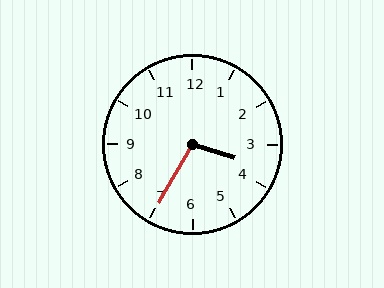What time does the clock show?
3:35.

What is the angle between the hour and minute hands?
Approximately 102 degrees.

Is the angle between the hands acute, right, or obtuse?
It is obtuse.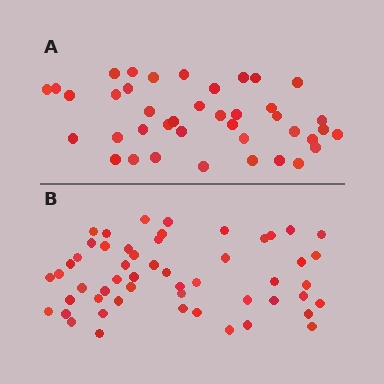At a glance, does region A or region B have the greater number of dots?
Region B (the bottom region) has more dots.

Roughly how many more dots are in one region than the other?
Region B has approximately 15 more dots than region A.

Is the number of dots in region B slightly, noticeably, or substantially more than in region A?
Region B has noticeably more, but not dramatically so. The ratio is roughly 1.3 to 1.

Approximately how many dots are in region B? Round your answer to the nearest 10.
About 50 dots. (The exact count is 53, which rounds to 50.)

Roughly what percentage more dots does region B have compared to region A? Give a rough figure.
About 30% more.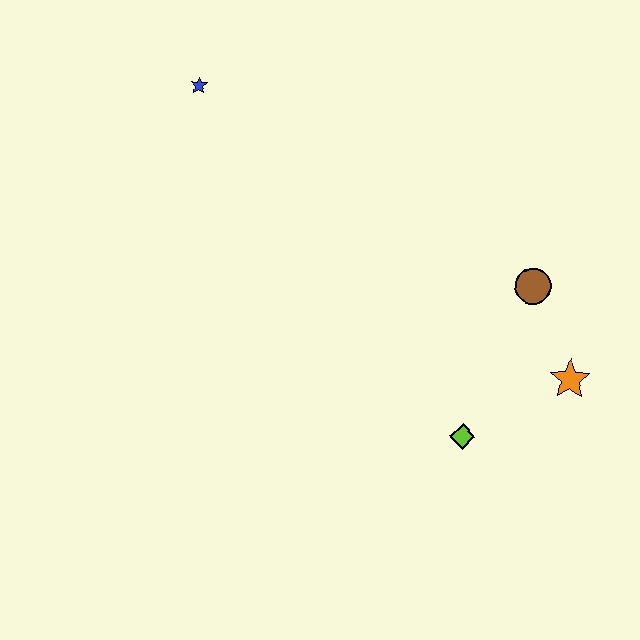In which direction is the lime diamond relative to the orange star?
The lime diamond is to the left of the orange star.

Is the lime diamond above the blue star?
No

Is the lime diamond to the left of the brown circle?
Yes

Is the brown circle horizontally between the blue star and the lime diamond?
No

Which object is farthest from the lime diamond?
The blue star is farthest from the lime diamond.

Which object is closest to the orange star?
The brown circle is closest to the orange star.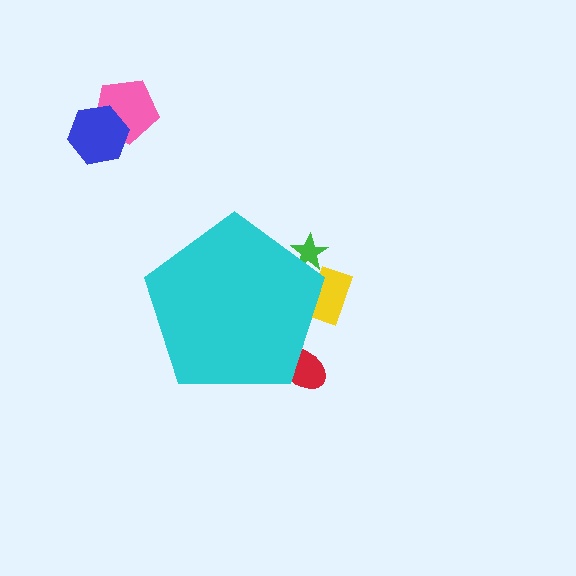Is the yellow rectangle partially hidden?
Yes, the yellow rectangle is partially hidden behind the cyan pentagon.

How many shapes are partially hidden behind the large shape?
3 shapes are partially hidden.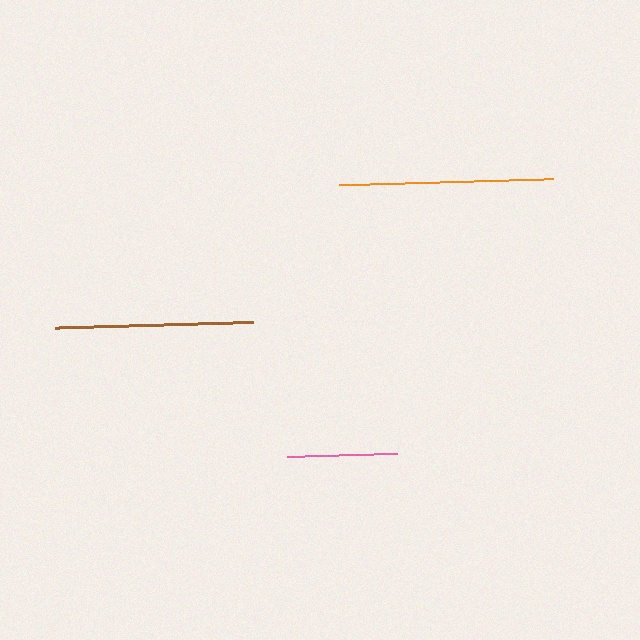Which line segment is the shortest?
The pink line is the shortest at approximately 110 pixels.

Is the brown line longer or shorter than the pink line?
The brown line is longer than the pink line.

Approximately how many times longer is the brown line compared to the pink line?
The brown line is approximately 1.8 times the length of the pink line.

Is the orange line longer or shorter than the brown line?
The orange line is longer than the brown line.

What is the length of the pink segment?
The pink segment is approximately 110 pixels long.